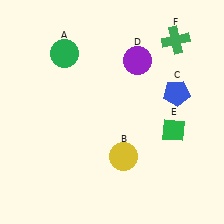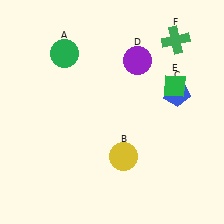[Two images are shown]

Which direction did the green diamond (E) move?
The green diamond (E) moved up.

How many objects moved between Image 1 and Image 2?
1 object moved between the two images.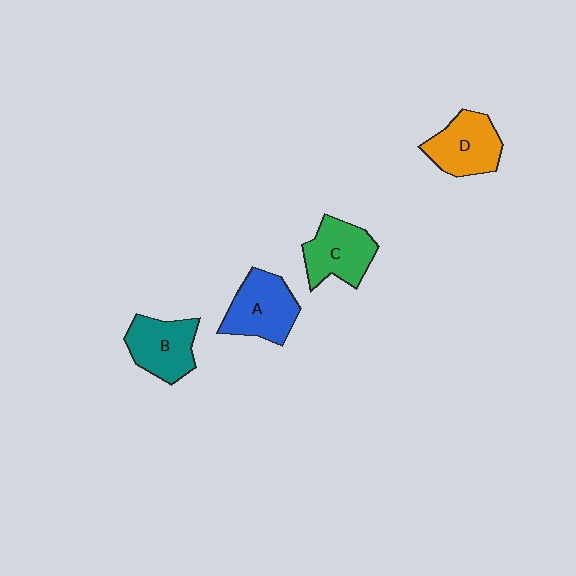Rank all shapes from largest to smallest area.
From largest to smallest: A (blue), D (orange), C (green), B (teal).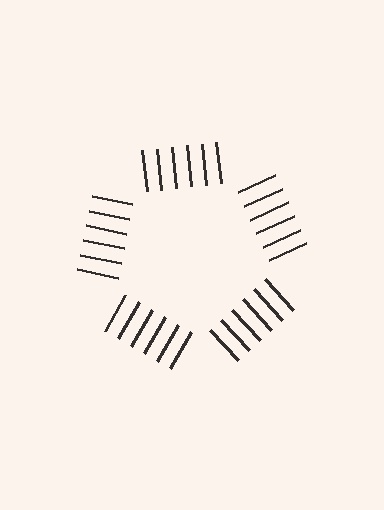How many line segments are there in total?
30 — 6 along each of the 5 edges.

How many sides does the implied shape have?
5 sides — the line-ends trace a pentagon.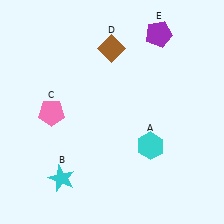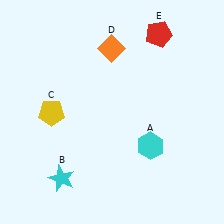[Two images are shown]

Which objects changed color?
C changed from pink to yellow. D changed from brown to orange. E changed from purple to red.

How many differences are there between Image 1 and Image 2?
There are 3 differences between the two images.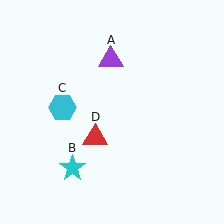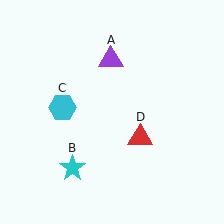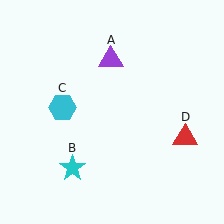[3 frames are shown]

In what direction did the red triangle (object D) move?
The red triangle (object D) moved right.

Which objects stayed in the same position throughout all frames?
Purple triangle (object A) and cyan star (object B) and cyan hexagon (object C) remained stationary.